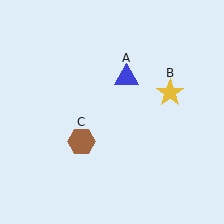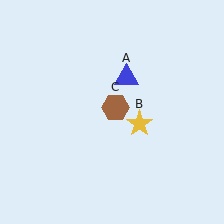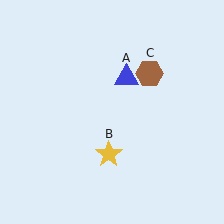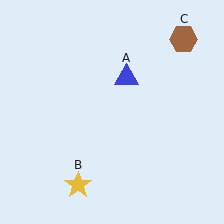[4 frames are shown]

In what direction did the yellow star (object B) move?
The yellow star (object B) moved down and to the left.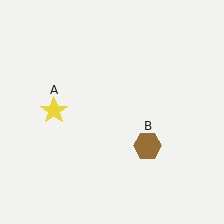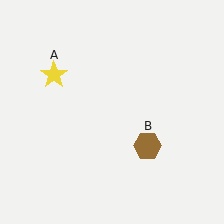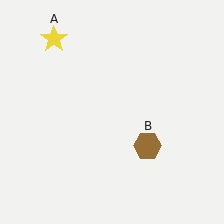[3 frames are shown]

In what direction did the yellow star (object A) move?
The yellow star (object A) moved up.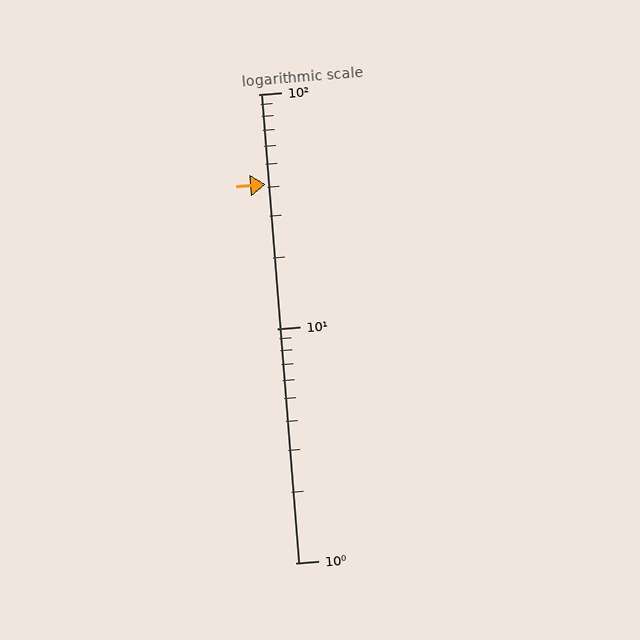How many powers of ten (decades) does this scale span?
The scale spans 2 decades, from 1 to 100.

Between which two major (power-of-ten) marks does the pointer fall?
The pointer is between 10 and 100.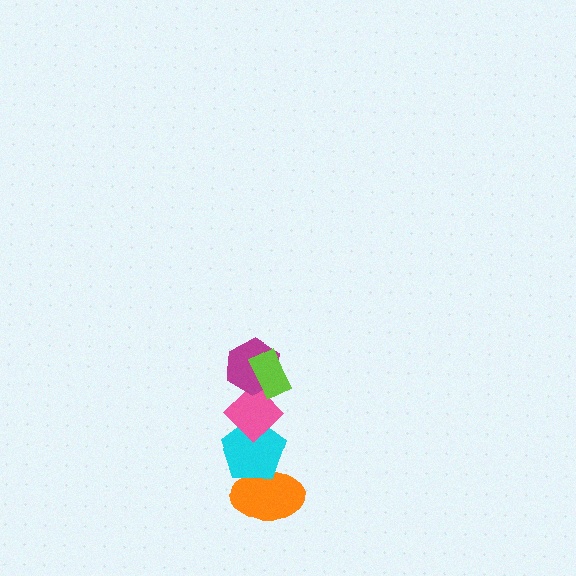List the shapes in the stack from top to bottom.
From top to bottom: the lime rectangle, the magenta hexagon, the pink diamond, the cyan pentagon, the orange ellipse.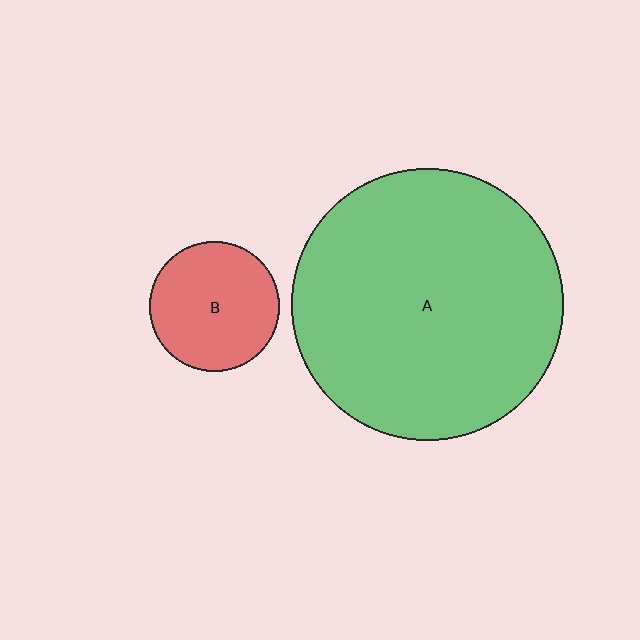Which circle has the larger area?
Circle A (green).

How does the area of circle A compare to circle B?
Approximately 4.4 times.